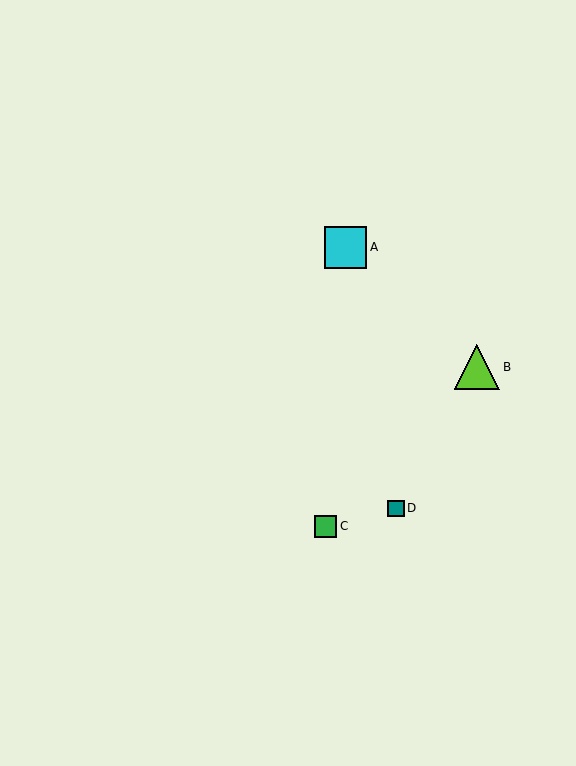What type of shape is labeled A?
Shape A is a cyan square.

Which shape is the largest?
The lime triangle (labeled B) is the largest.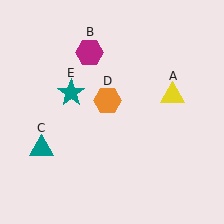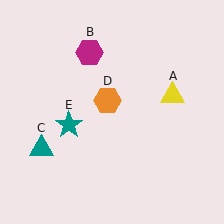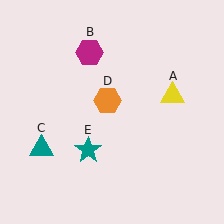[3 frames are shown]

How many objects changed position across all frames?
1 object changed position: teal star (object E).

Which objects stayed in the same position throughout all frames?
Yellow triangle (object A) and magenta hexagon (object B) and teal triangle (object C) and orange hexagon (object D) remained stationary.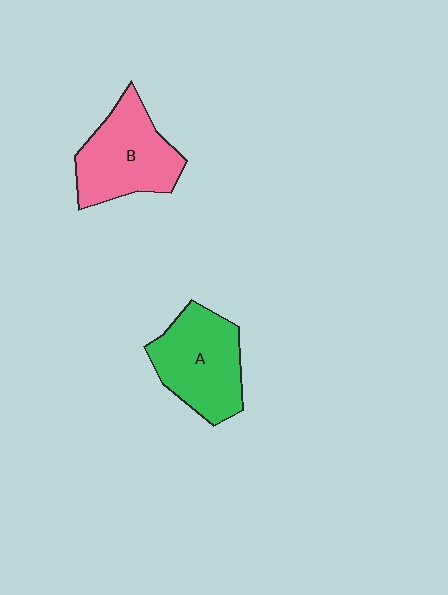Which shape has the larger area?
Shape A (green).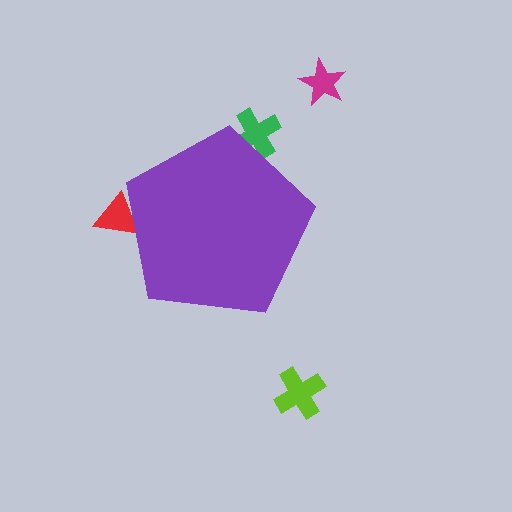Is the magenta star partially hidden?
No, the magenta star is fully visible.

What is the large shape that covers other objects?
A purple pentagon.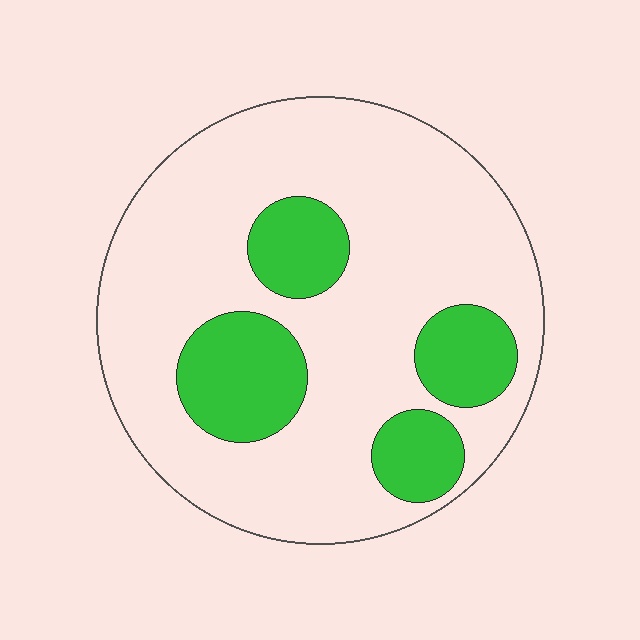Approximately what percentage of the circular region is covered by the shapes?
Approximately 25%.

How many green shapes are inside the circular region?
4.